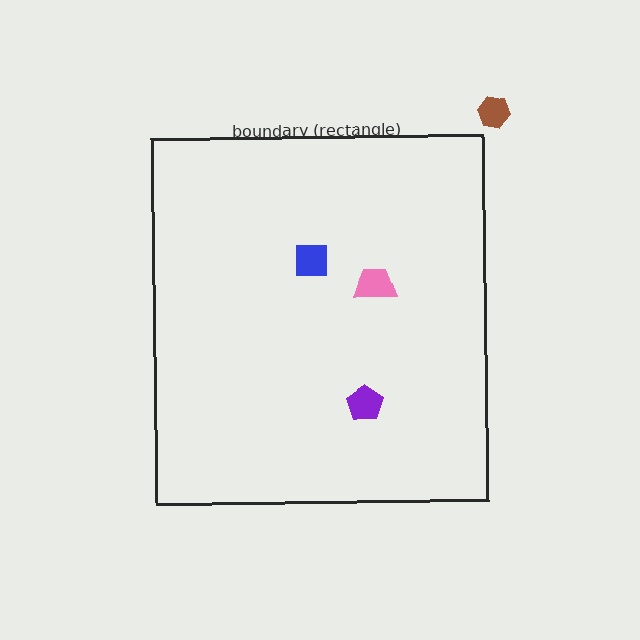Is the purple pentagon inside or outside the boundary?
Inside.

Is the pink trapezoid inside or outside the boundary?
Inside.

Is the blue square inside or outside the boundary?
Inside.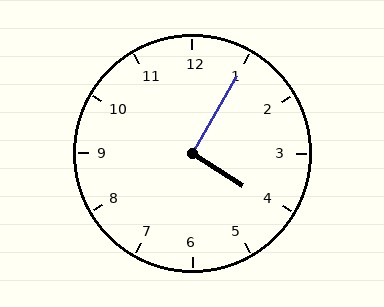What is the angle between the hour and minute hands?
Approximately 92 degrees.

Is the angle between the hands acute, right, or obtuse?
It is right.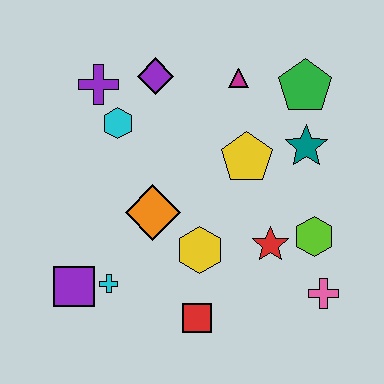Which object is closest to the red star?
The lime hexagon is closest to the red star.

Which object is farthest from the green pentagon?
The purple square is farthest from the green pentagon.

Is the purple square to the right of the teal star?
No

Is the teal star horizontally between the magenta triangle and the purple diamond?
No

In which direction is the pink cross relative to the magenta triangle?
The pink cross is below the magenta triangle.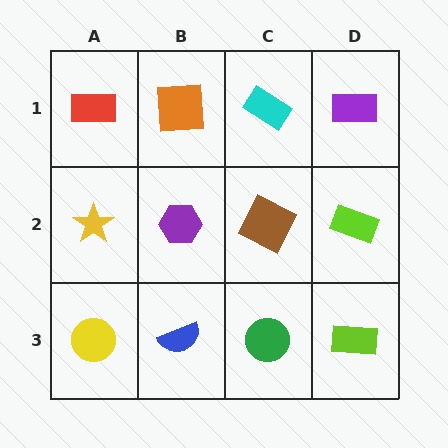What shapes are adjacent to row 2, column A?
A red rectangle (row 1, column A), a yellow circle (row 3, column A), a purple hexagon (row 2, column B).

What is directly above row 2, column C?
A cyan rectangle.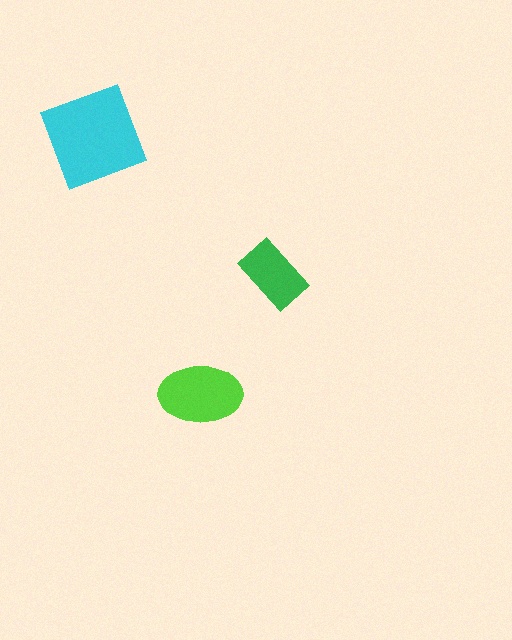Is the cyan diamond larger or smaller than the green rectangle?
Larger.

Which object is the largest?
The cyan diamond.